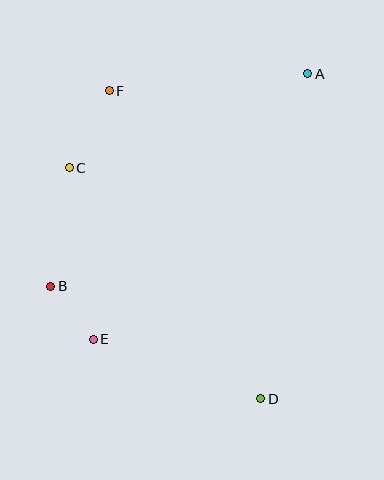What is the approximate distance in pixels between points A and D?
The distance between A and D is approximately 328 pixels.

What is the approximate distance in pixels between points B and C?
The distance between B and C is approximately 120 pixels.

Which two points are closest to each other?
Points B and E are closest to each other.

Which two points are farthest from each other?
Points D and F are farthest from each other.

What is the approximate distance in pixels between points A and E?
The distance between A and E is approximately 341 pixels.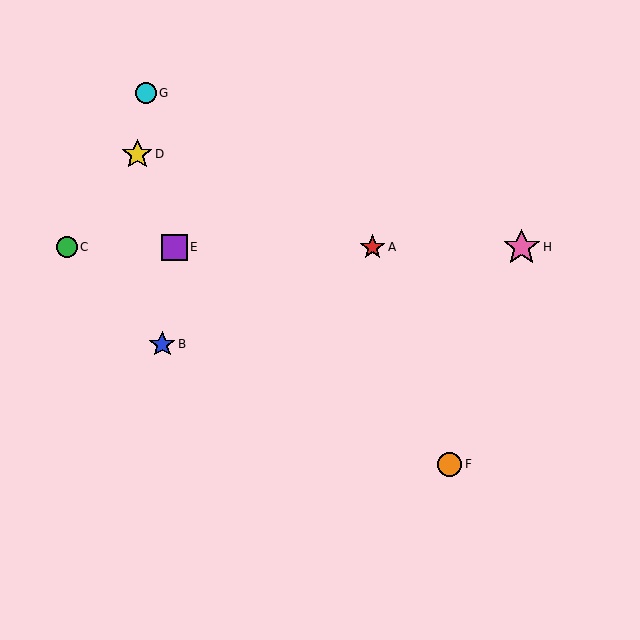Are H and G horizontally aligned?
No, H is at y≈247 and G is at y≈93.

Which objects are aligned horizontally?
Objects A, C, E, H are aligned horizontally.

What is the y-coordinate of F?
Object F is at y≈464.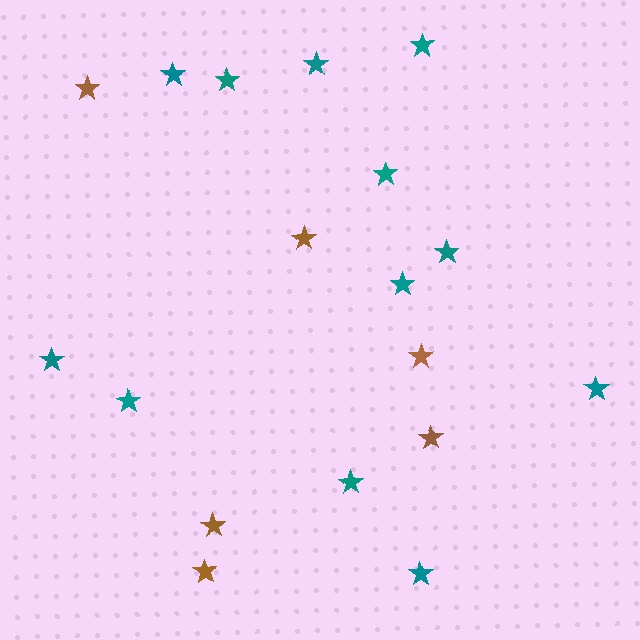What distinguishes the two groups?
There are 2 groups: one group of brown stars (6) and one group of teal stars (12).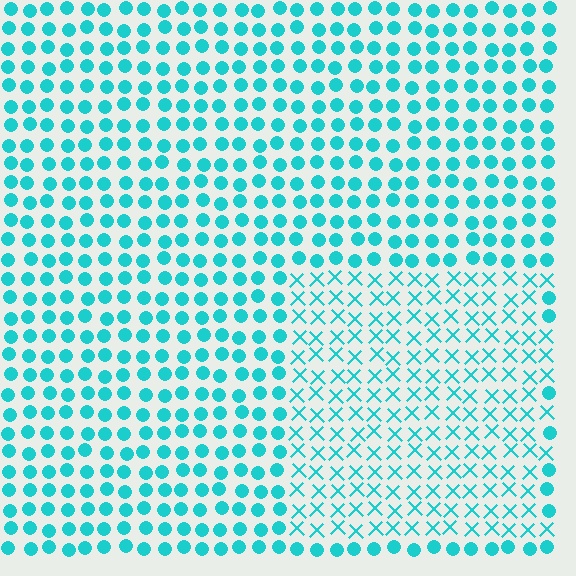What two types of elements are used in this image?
The image uses X marks inside the rectangle region and circles outside it.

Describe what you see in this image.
The image is filled with small cyan elements arranged in a uniform grid. A rectangle-shaped region contains X marks, while the surrounding area contains circles. The boundary is defined purely by the change in element shape.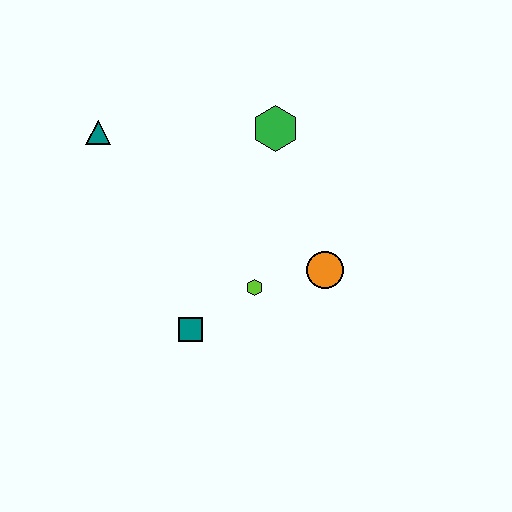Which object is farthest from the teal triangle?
The orange circle is farthest from the teal triangle.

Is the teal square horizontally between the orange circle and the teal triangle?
Yes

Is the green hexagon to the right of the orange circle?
No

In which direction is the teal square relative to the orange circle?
The teal square is to the left of the orange circle.